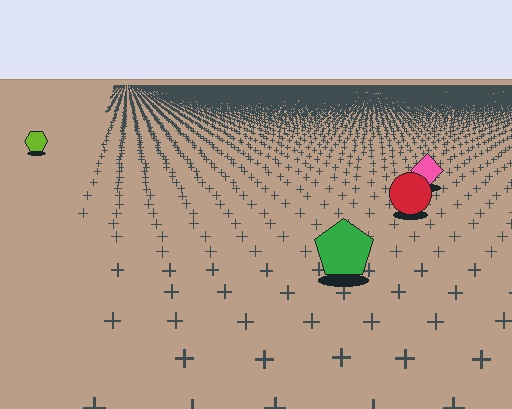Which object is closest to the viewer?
The green pentagon is closest. The texture marks near it are larger and more spread out.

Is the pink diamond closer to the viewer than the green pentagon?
No. The green pentagon is closer — you can tell from the texture gradient: the ground texture is coarser near it.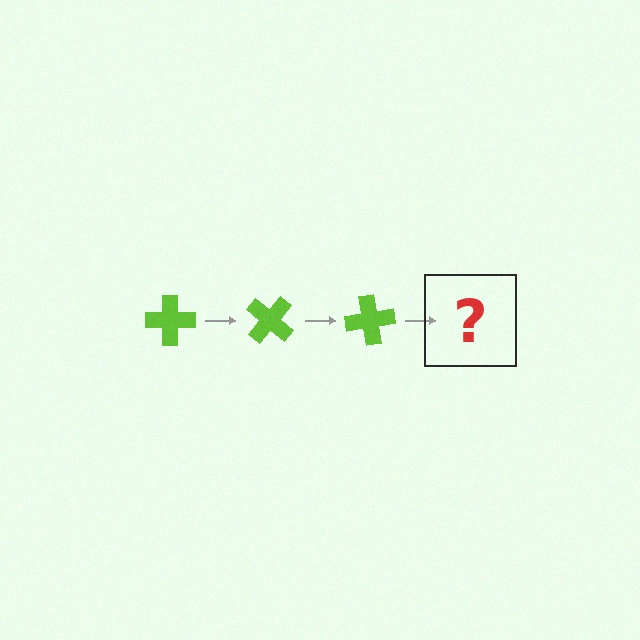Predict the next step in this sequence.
The next step is a lime cross rotated 120 degrees.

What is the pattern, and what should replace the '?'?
The pattern is that the cross rotates 40 degrees each step. The '?' should be a lime cross rotated 120 degrees.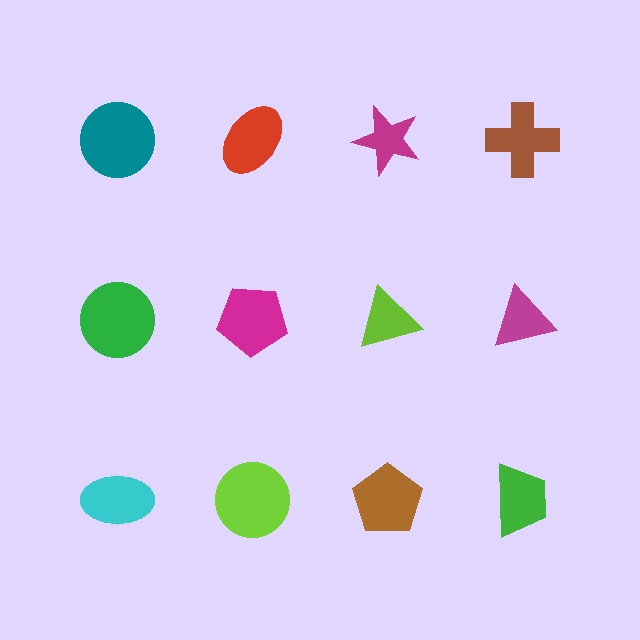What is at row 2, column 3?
A lime triangle.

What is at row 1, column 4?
A brown cross.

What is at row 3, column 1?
A cyan ellipse.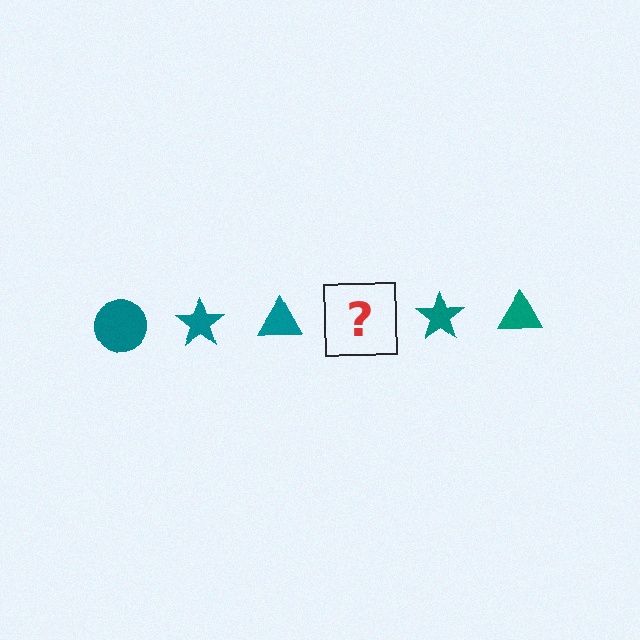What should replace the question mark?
The question mark should be replaced with a teal circle.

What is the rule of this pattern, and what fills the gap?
The rule is that the pattern cycles through circle, star, triangle shapes in teal. The gap should be filled with a teal circle.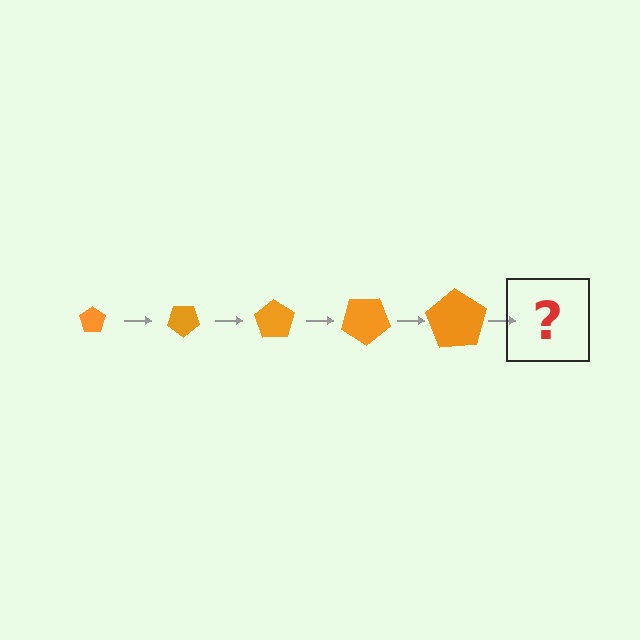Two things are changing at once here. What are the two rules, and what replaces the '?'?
The two rules are that the pentagon grows larger each step and it rotates 35 degrees each step. The '?' should be a pentagon, larger than the previous one and rotated 175 degrees from the start.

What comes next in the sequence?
The next element should be a pentagon, larger than the previous one and rotated 175 degrees from the start.